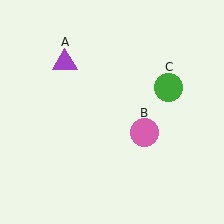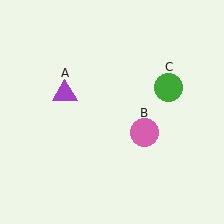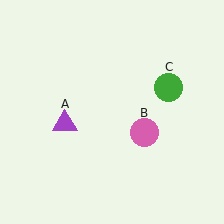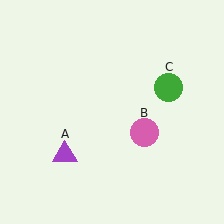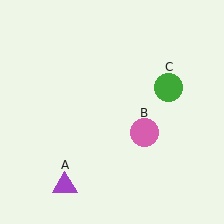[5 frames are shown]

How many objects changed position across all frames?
1 object changed position: purple triangle (object A).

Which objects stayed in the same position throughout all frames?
Pink circle (object B) and green circle (object C) remained stationary.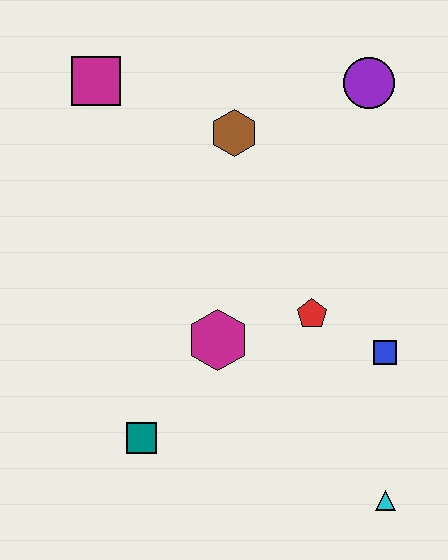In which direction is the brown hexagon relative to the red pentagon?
The brown hexagon is above the red pentagon.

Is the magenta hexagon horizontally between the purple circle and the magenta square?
Yes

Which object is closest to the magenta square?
The brown hexagon is closest to the magenta square.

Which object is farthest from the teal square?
The purple circle is farthest from the teal square.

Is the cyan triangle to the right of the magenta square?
Yes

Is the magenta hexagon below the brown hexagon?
Yes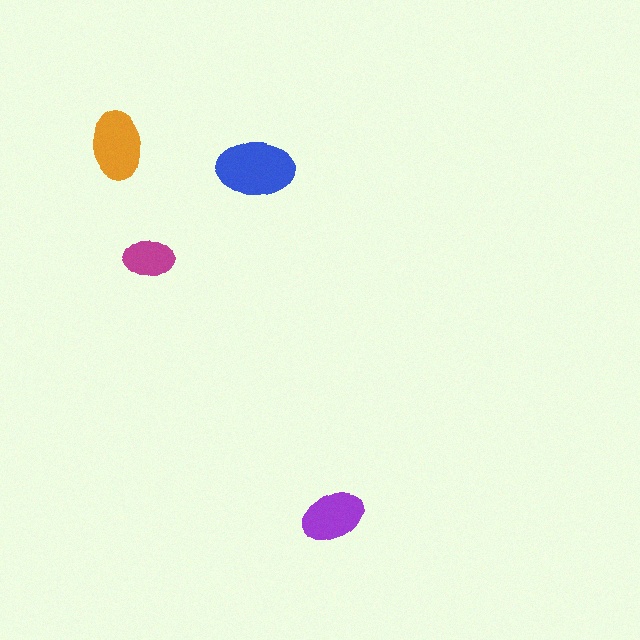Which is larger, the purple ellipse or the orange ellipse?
The orange one.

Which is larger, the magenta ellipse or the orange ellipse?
The orange one.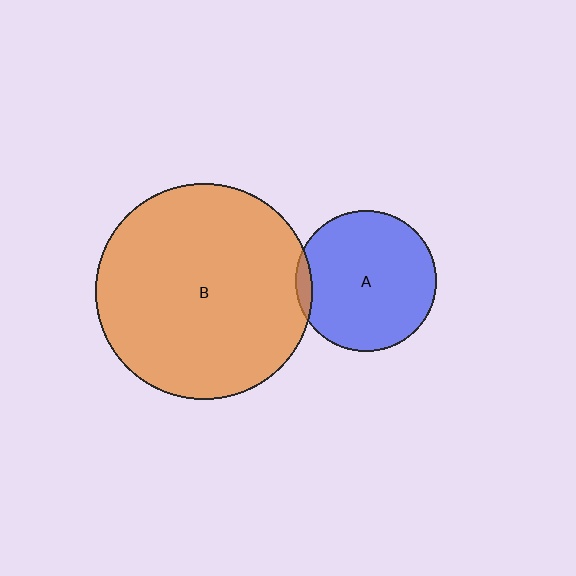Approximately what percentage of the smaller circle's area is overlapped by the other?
Approximately 5%.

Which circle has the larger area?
Circle B (orange).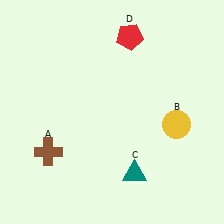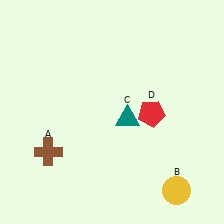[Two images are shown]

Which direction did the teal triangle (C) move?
The teal triangle (C) moved up.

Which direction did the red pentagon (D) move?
The red pentagon (D) moved down.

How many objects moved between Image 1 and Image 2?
3 objects moved between the two images.